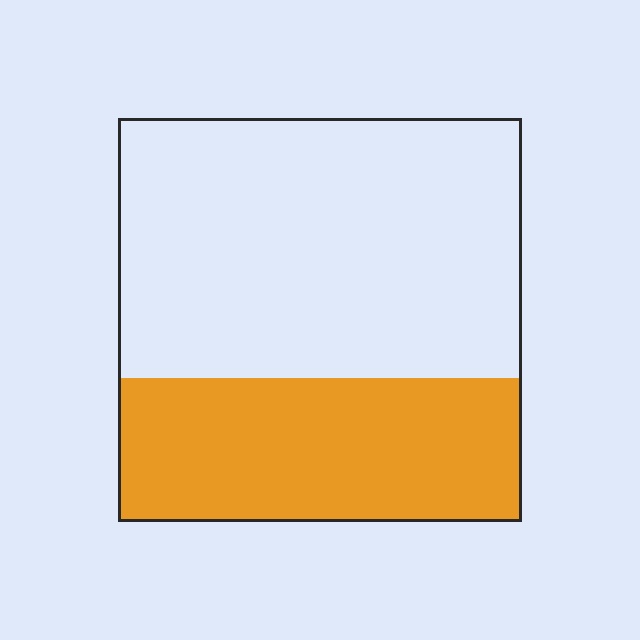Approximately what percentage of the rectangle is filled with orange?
Approximately 35%.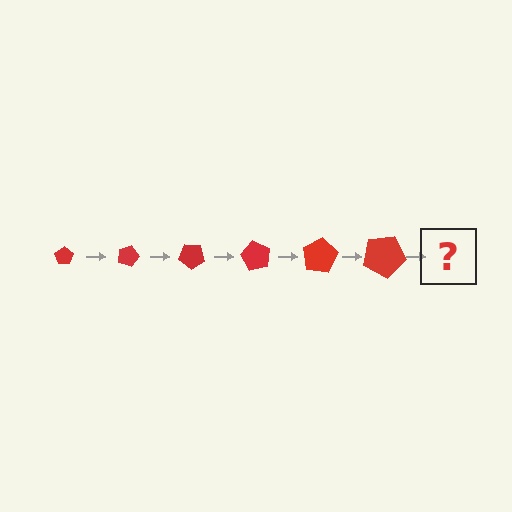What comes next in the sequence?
The next element should be a pentagon, larger than the previous one and rotated 120 degrees from the start.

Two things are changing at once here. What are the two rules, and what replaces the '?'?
The two rules are that the pentagon grows larger each step and it rotates 20 degrees each step. The '?' should be a pentagon, larger than the previous one and rotated 120 degrees from the start.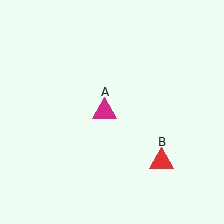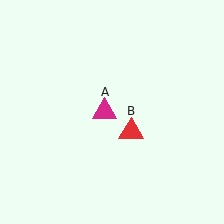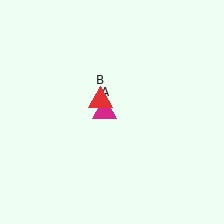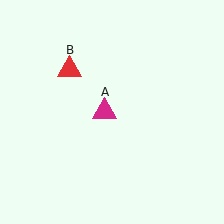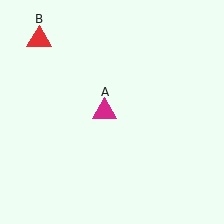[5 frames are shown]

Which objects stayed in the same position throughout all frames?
Magenta triangle (object A) remained stationary.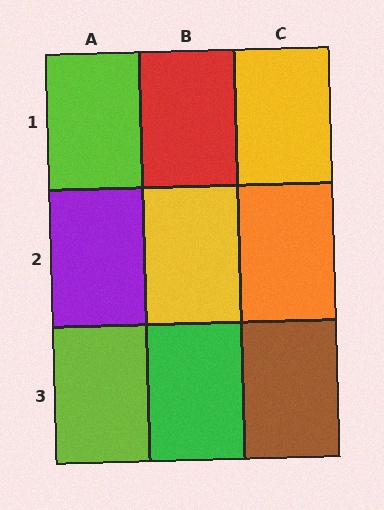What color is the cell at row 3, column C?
Brown.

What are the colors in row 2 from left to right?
Purple, yellow, orange.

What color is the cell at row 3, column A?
Lime.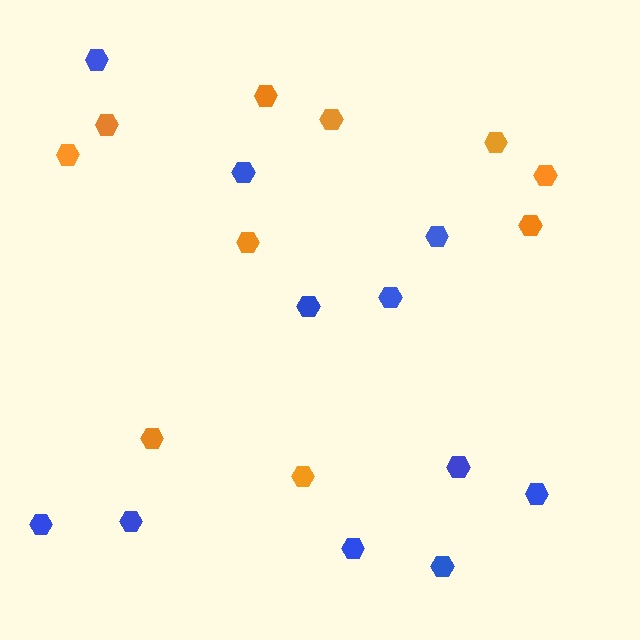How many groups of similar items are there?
There are 2 groups: one group of orange hexagons (10) and one group of blue hexagons (11).